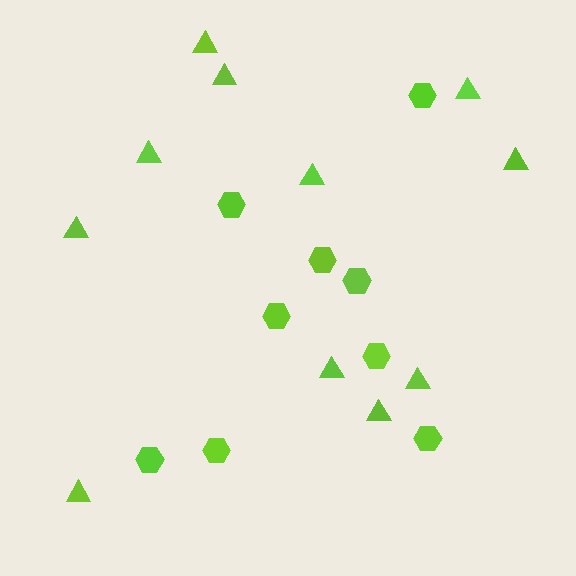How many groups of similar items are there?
There are 2 groups: one group of hexagons (9) and one group of triangles (11).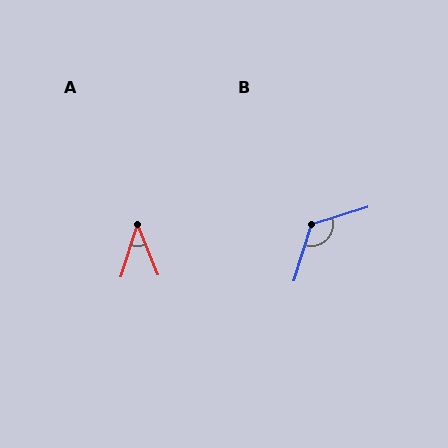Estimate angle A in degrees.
Approximately 39 degrees.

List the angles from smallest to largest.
A (39°), B (125°).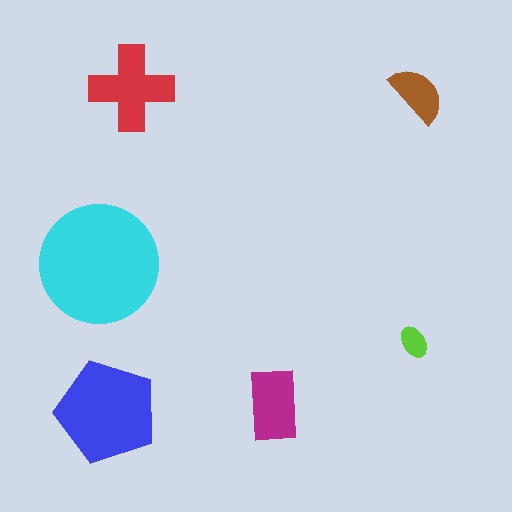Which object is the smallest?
The lime ellipse.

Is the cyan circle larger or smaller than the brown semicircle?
Larger.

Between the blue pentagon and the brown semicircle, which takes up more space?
The blue pentagon.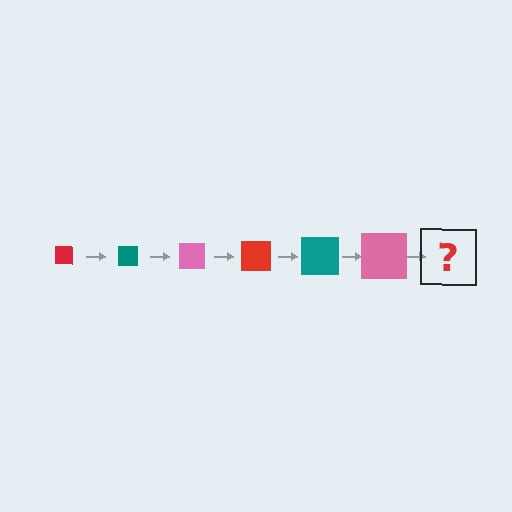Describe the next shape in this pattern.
It should be a red square, larger than the previous one.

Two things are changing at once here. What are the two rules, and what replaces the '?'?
The two rules are that the square grows larger each step and the color cycles through red, teal, and pink. The '?' should be a red square, larger than the previous one.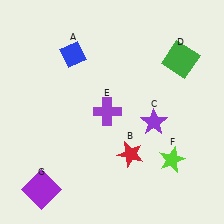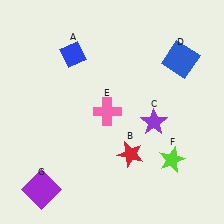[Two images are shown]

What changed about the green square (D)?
In Image 1, D is green. In Image 2, it changed to blue.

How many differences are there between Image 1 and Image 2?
There are 2 differences between the two images.